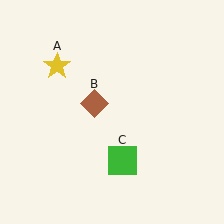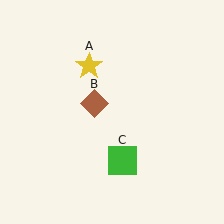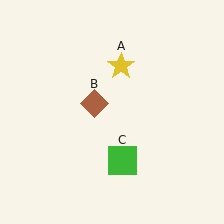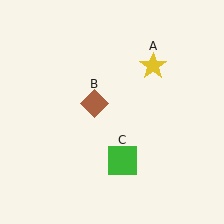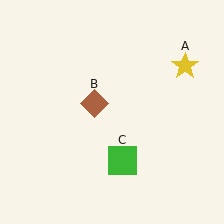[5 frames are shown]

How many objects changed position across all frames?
1 object changed position: yellow star (object A).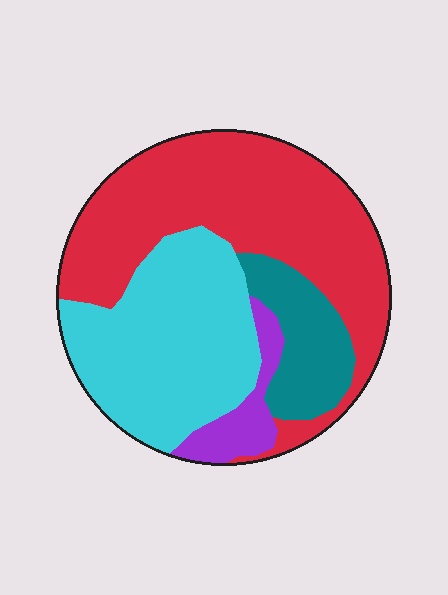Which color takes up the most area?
Red, at roughly 45%.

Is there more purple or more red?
Red.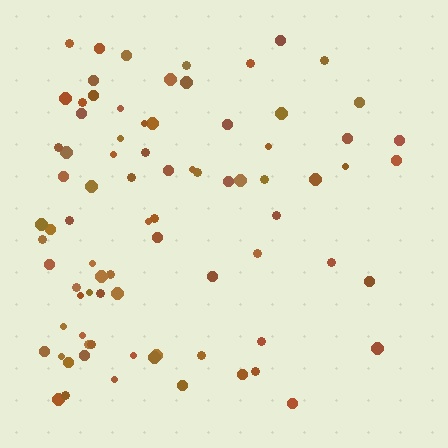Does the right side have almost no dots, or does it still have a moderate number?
Still a moderate number, just noticeably fewer than the left.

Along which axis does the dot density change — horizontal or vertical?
Horizontal.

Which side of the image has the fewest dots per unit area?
The right.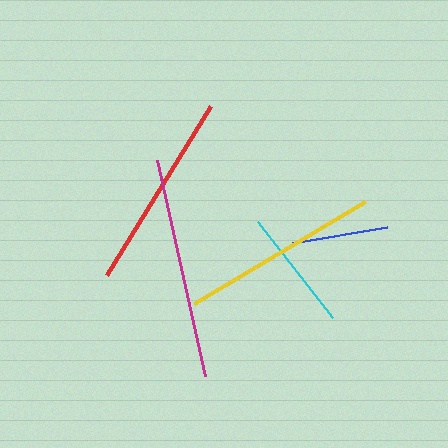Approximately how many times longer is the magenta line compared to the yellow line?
The magenta line is approximately 1.1 times the length of the yellow line.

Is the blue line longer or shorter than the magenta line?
The magenta line is longer than the blue line.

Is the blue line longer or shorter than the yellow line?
The yellow line is longer than the blue line.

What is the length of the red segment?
The red segment is approximately 199 pixels long.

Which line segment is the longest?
The magenta line is the longest at approximately 221 pixels.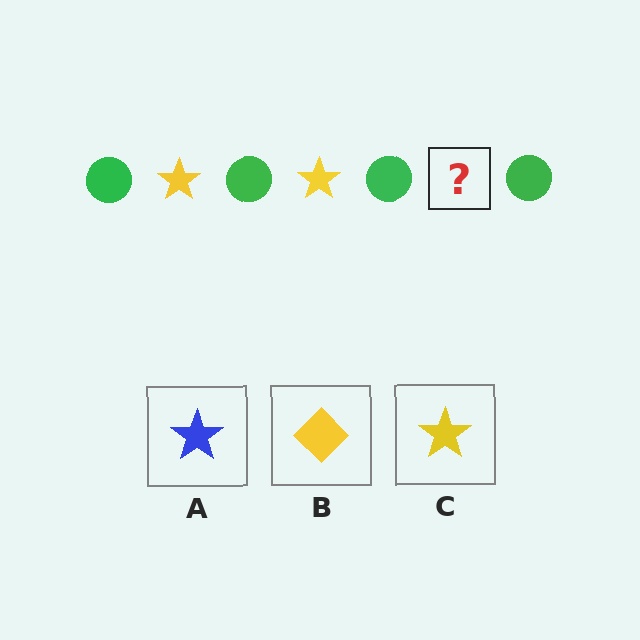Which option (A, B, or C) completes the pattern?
C.